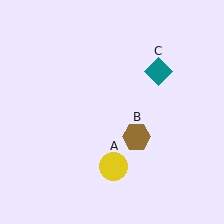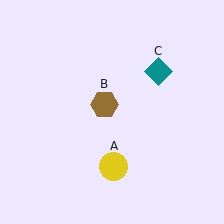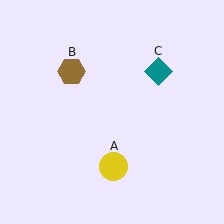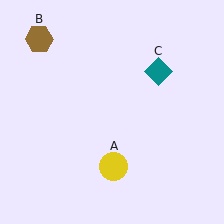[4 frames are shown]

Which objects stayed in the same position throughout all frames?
Yellow circle (object A) and teal diamond (object C) remained stationary.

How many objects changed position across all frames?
1 object changed position: brown hexagon (object B).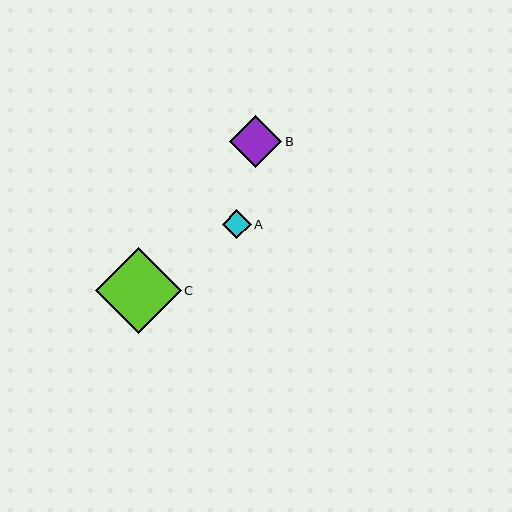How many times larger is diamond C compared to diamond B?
Diamond C is approximately 1.7 times the size of diamond B.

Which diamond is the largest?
Diamond C is the largest with a size of approximately 86 pixels.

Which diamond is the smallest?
Diamond A is the smallest with a size of approximately 29 pixels.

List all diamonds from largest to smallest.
From largest to smallest: C, B, A.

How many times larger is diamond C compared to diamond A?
Diamond C is approximately 3.0 times the size of diamond A.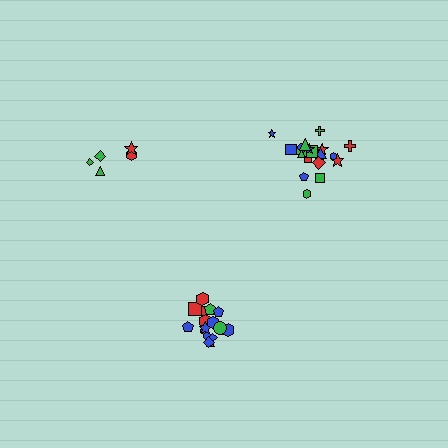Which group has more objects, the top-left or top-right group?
The top-right group.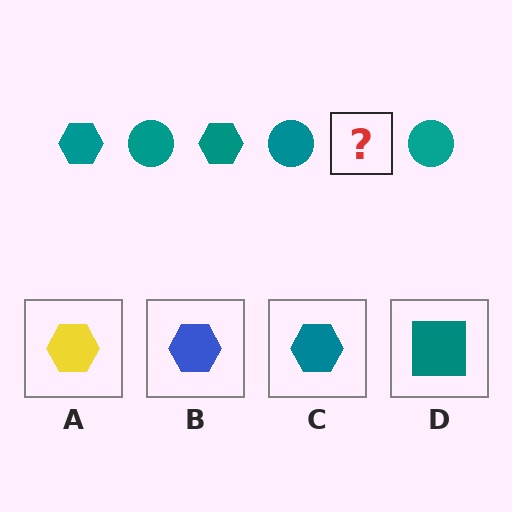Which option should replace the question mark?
Option C.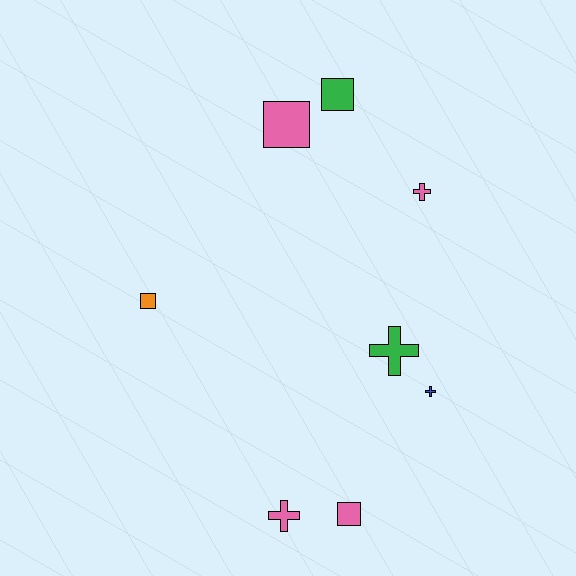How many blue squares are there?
There are no blue squares.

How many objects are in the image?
There are 8 objects.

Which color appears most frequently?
Pink, with 4 objects.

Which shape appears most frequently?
Square, with 4 objects.